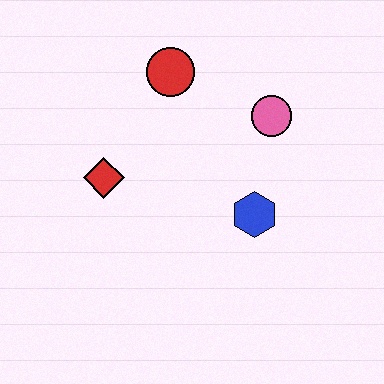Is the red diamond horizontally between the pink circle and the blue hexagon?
No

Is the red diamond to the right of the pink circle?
No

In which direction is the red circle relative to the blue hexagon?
The red circle is above the blue hexagon.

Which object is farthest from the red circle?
The blue hexagon is farthest from the red circle.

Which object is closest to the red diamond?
The red circle is closest to the red diamond.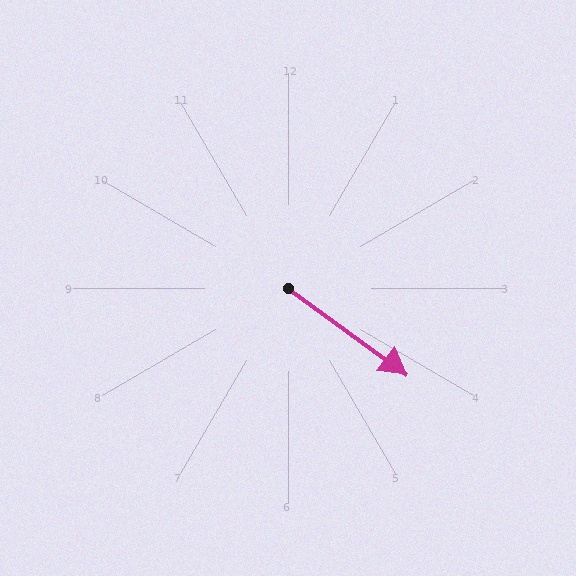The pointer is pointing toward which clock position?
Roughly 4 o'clock.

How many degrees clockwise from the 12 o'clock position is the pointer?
Approximately 126 degrees.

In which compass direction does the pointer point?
Southeast.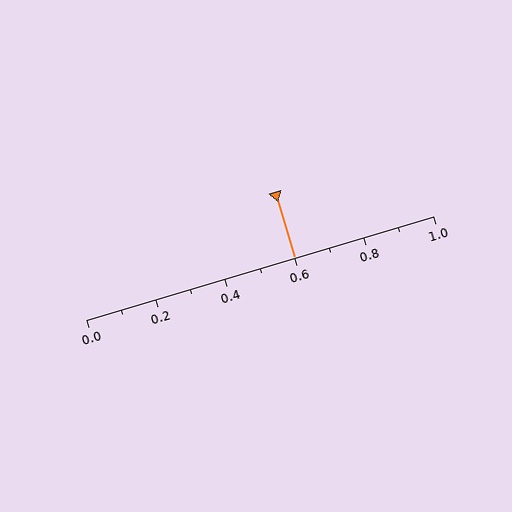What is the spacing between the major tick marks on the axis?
The major ticks are spaced 0.2 apart.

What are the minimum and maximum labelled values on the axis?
The axis runs from 0.0 to 1.0.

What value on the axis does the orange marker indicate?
The marker indicates approximately 0.6.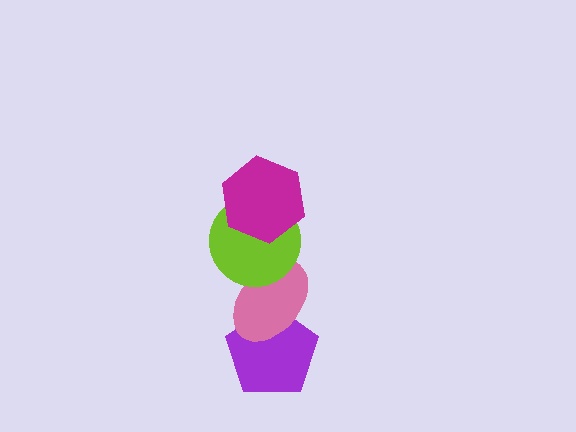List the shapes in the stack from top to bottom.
From top to bottom: the magenta hexagon, the lime circle, the pink ellipse, the purple pentagon.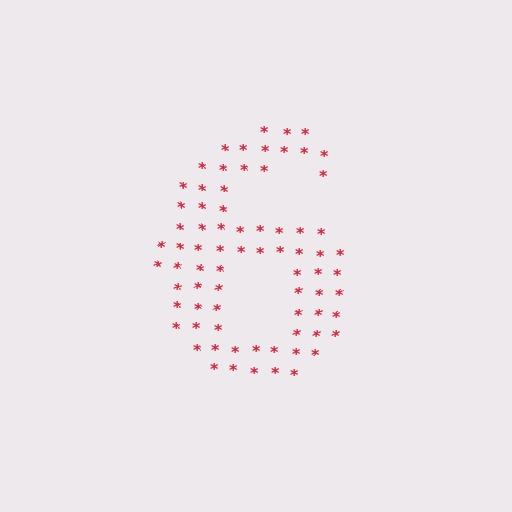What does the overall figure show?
The overall figure shows the digit 6.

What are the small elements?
The small elements are asterisks.